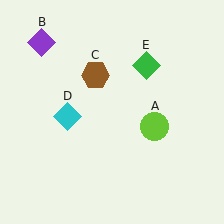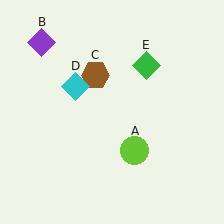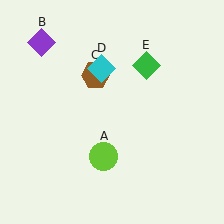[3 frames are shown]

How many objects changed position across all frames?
2 objects changed position: lime circle (object A), cyan diamond (object D).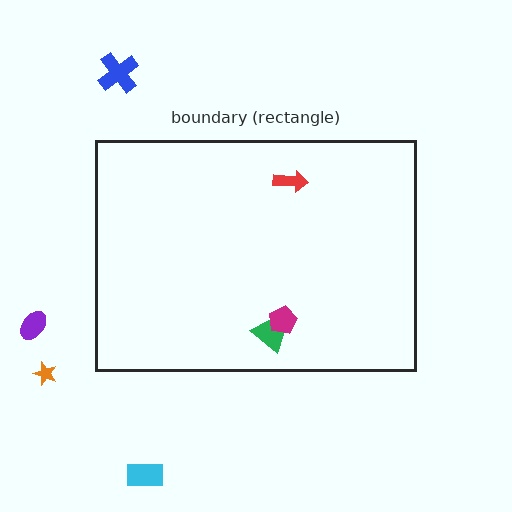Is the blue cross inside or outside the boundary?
Outside.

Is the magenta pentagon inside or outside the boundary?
Inside.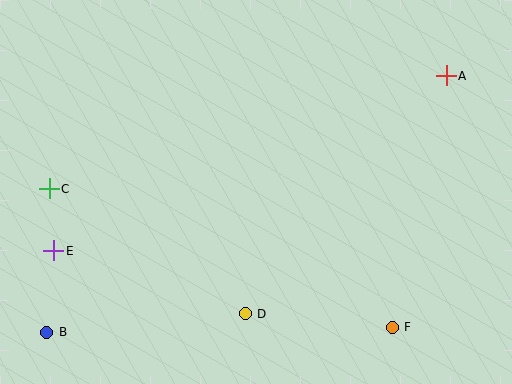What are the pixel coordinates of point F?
Point F is at (392, 327).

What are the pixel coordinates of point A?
Point A is at (446, 76).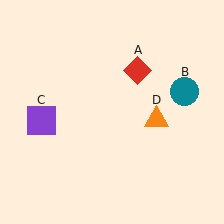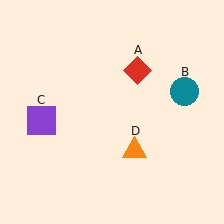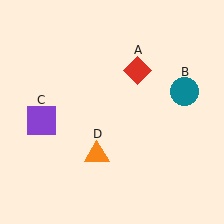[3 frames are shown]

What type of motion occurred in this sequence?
The orange triangle (object D) rotated clockwise around the center of the scene.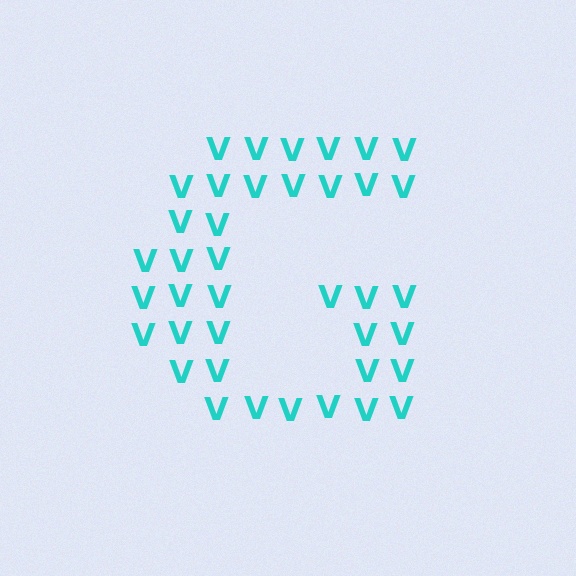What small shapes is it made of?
It is made of small letter V's.